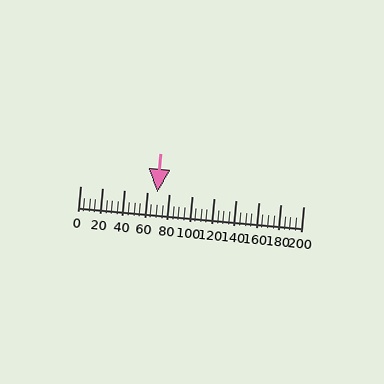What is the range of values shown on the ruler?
The ruler shows values from 0 to 200.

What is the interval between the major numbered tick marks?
The major tick marks are spaced 20 units apart.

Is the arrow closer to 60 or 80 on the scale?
The arrow is closer to 60.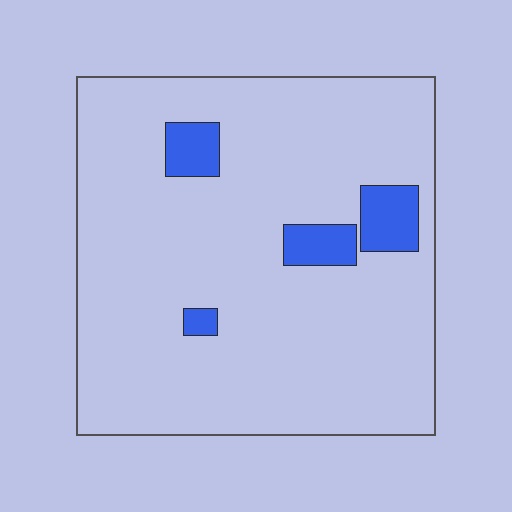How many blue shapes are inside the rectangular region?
4.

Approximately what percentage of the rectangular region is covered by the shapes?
Approximately 10%.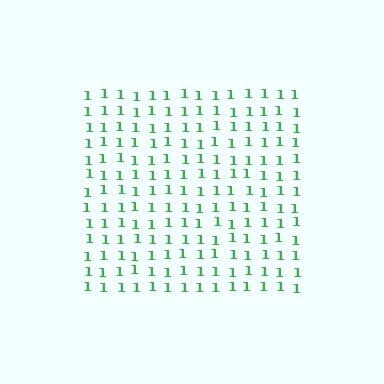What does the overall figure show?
The overall figure shows a square.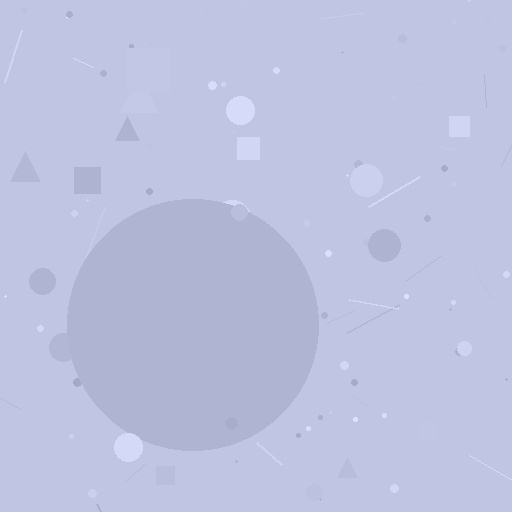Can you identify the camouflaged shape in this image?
The camouflaged shape is a circle.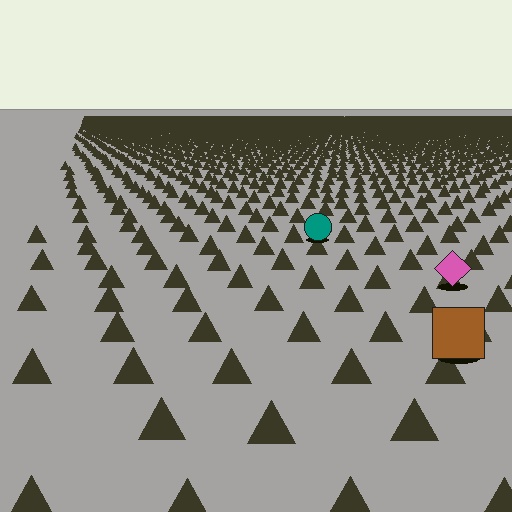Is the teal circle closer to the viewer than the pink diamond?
No. The pink diamond is closer — you can tell from the texture gradient: the ground texture is coarser near it.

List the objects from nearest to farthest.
From nearest to farthest: the brown square, the pink diamond, the teal circle.